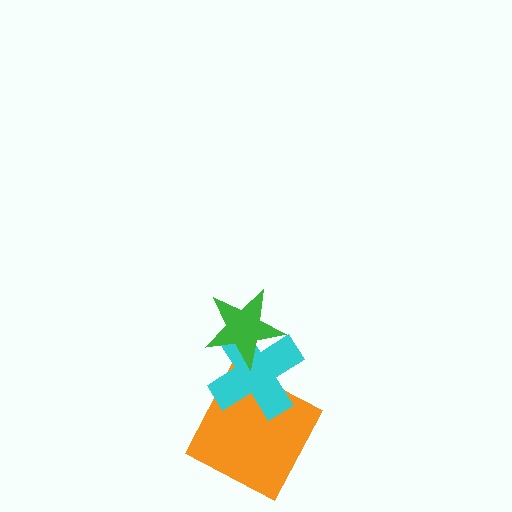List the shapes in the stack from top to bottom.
From top to bottom: the green star, the cyan cross, the orange square.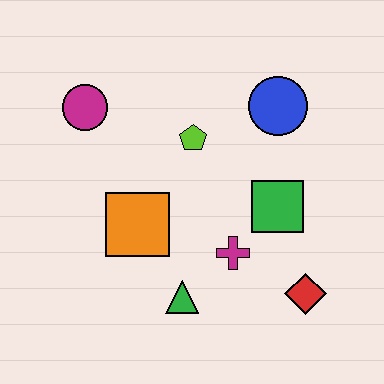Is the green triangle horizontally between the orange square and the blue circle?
Yes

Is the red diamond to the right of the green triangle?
Yes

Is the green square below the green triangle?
No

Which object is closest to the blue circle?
The lime pentagon is closest to the blue circle.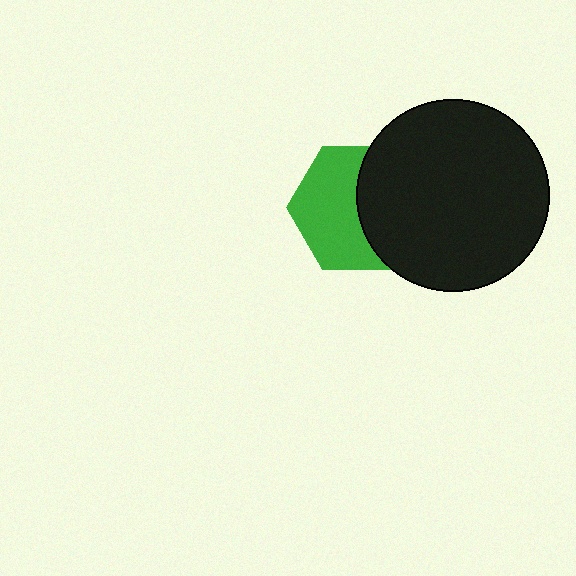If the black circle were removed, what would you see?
You would see the complete green hexagon.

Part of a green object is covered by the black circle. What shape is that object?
It is a hexagon.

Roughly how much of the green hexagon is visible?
About half of it is visible (roughly 56%).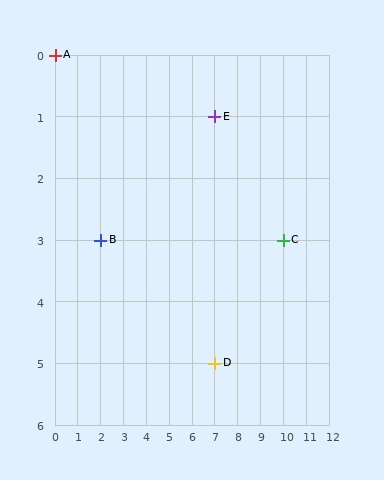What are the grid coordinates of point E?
Point E is at grid coordinates (7, 1).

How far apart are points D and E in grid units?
Points D and E are 4 rows apart.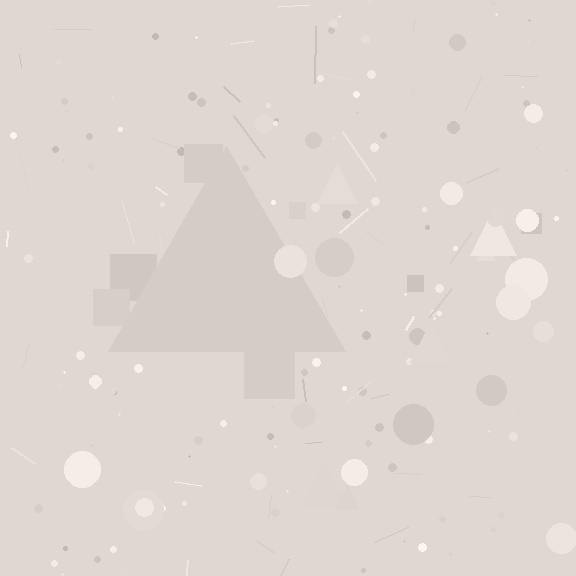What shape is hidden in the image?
A triangle is hidden in the image.